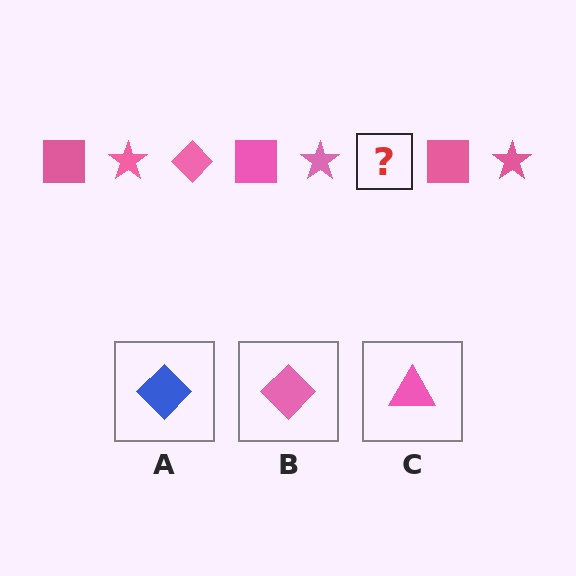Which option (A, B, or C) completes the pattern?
B.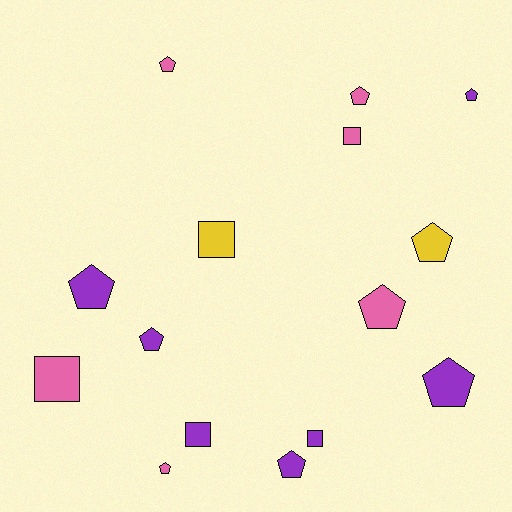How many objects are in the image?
There are 15 objects.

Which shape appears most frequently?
Pentagon, with 10 objects.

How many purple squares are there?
There are 2 purple squares.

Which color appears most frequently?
Purple, with 7 objects.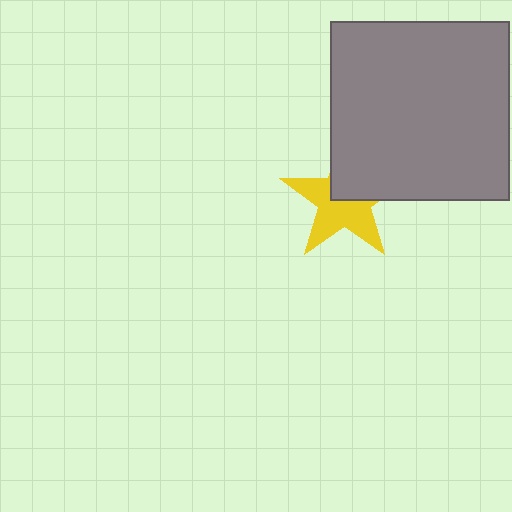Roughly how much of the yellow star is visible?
About half of it is visible (roughly 58%).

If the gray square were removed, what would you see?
You would see the complete yellow star.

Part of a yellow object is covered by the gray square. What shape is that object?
It is a star.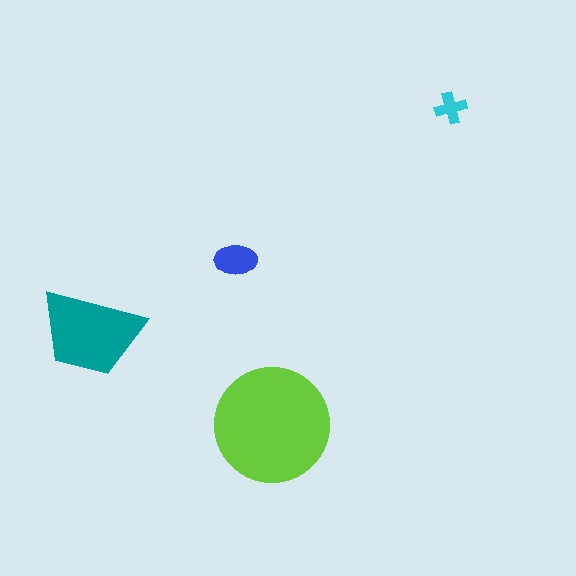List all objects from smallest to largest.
The cyan cross, the blue ellipse, the teal trapezoid, the lime circle.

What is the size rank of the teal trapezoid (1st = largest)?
2nd.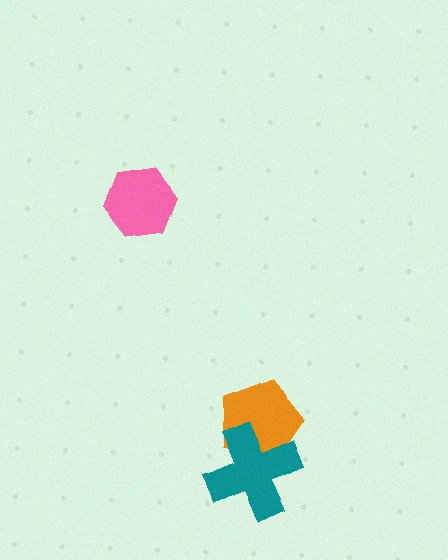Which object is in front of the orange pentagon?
The teal cross is in front of the orange pentagon.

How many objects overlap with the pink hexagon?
0 objects overlap with the pink hexagon.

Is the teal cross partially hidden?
No, no other shape covers it.